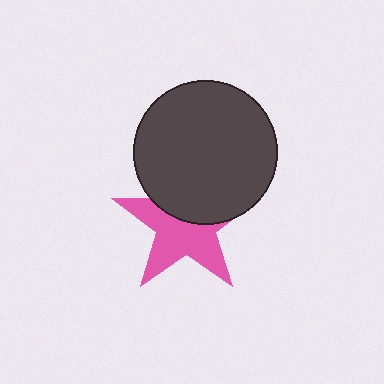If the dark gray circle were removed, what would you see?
You would see the complete pink star.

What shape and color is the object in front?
The object in front is a dark gray circle.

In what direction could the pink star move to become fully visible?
The pink star could move down. That would shift it out from behind the dark gray circle entirely.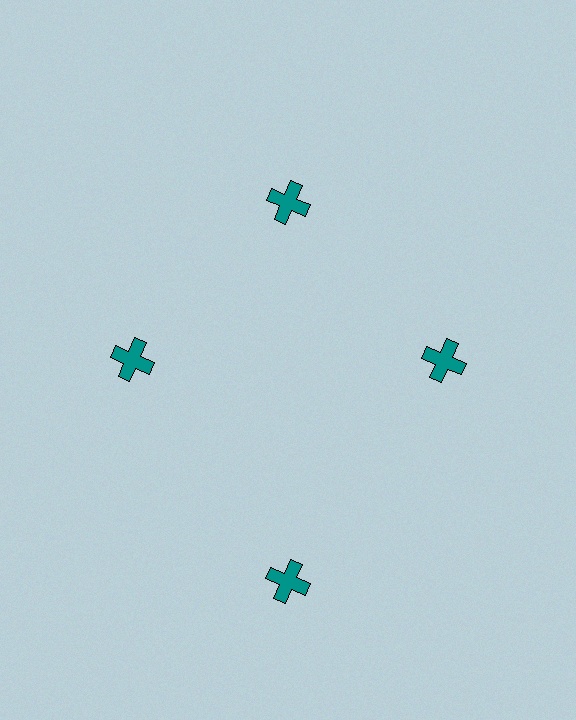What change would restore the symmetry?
The symmetry would be restored by moving it inward, back onto the ring so that all 4 crosses sit at equal angles and equal distance from the center.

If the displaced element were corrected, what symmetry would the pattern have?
It would have 4-fold rotational symmetry — the pattern would map onto itself every 90 degrees.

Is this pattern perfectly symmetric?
No. The 4 teal crosses are arranged in a ring, but one element near the 6 o'clock position is pushed outward from the center, breaking the 4-fold rotational symmetry.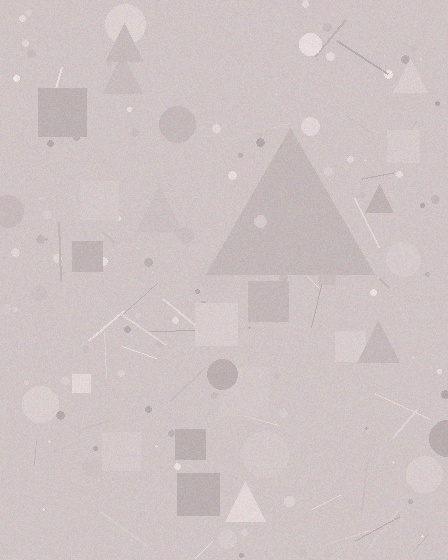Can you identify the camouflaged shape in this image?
The camouflaged shape is a triangle.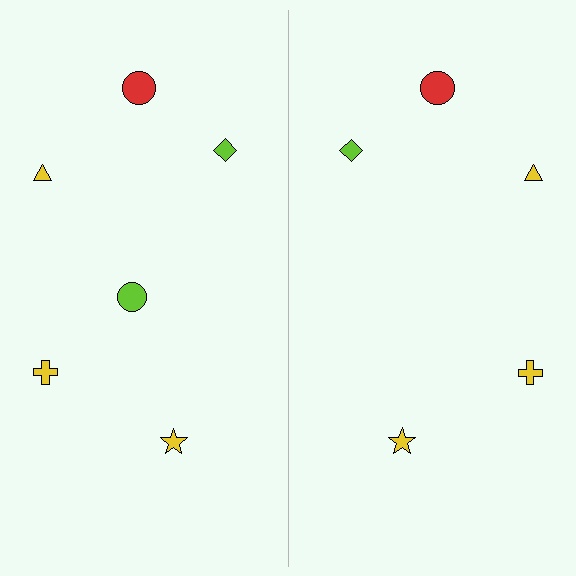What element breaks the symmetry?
A lime circle is missing from the right side.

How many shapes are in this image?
There are 11 shapes in this image.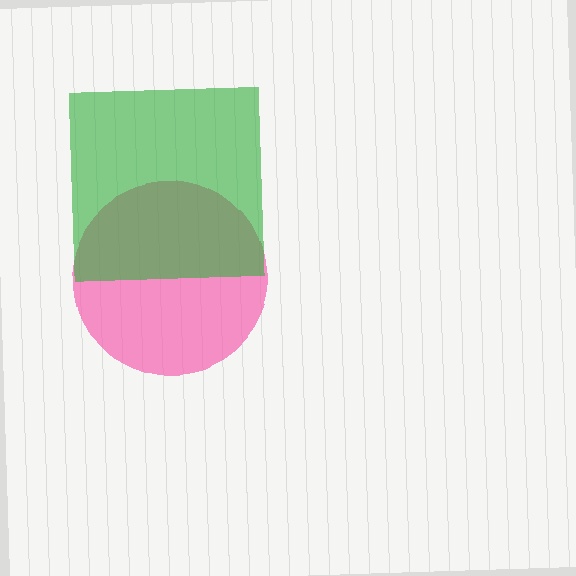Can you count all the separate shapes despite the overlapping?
Yes, there are 2 separate shapes.